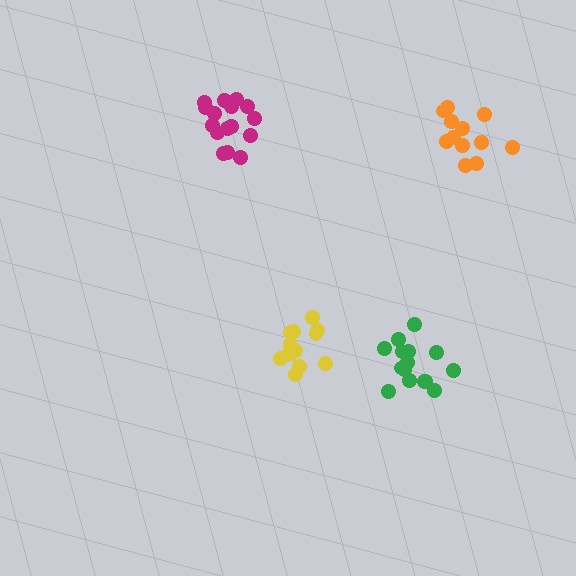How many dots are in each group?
Group 1: 13 dots, Group 2: 16 dots, Group 3: 15 dots, Group 4: 12 dots (56 total).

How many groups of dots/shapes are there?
There are 4 groups.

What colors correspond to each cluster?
The clusters are colored: yellow, magenta, green, orange.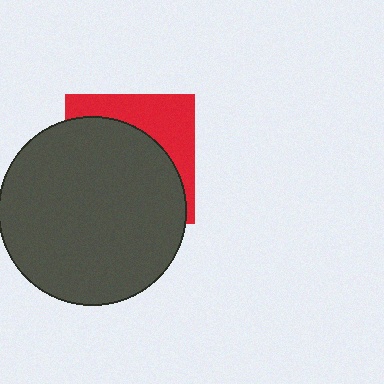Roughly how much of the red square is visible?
A small part of it is visible (roughly 34%).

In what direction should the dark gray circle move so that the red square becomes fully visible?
The dark gray circle should move toward the lower-left. That is the shortest direction to clear the overlap and leave the red square fully visible.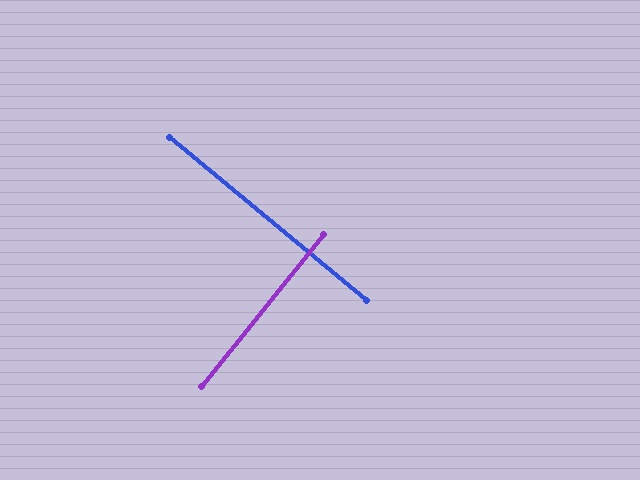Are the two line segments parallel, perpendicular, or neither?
Perpendicular — they meet at approximately 89°.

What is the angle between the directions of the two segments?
Approximately 89 degrees.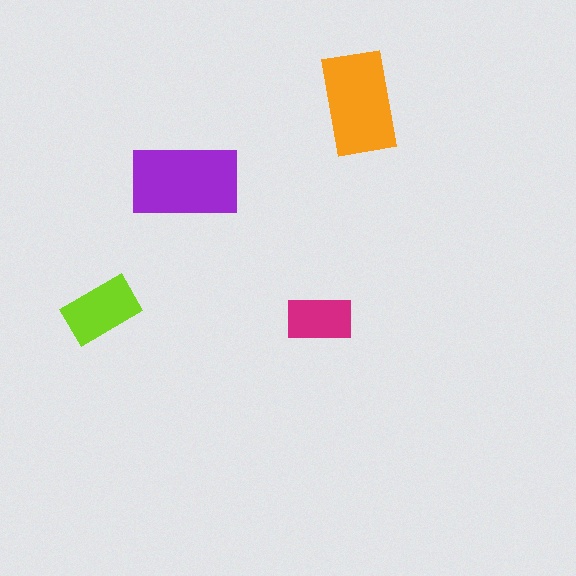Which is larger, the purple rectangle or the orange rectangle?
The purple one.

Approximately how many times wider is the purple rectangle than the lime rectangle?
About 1.5 times wider.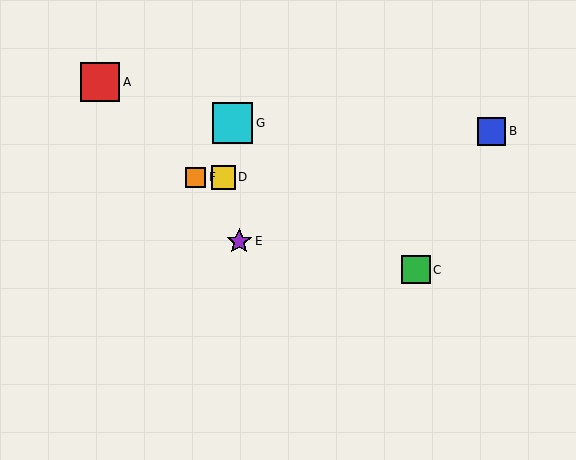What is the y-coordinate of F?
Object F is at y≈177.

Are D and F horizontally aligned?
Yes, both are at y≈177.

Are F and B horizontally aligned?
No, F is at y≈177 and B is at y≈131.